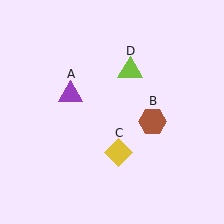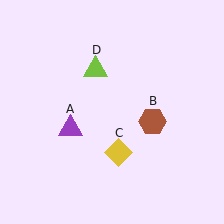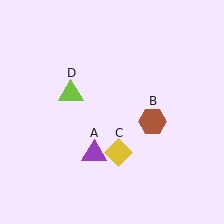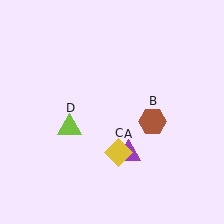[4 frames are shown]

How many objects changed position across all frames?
2 objects changed position: purple triangle (object A), lime triangle (object D).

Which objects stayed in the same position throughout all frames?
Brown hexagon (object B) and yellow diamond (object C) remained stationary.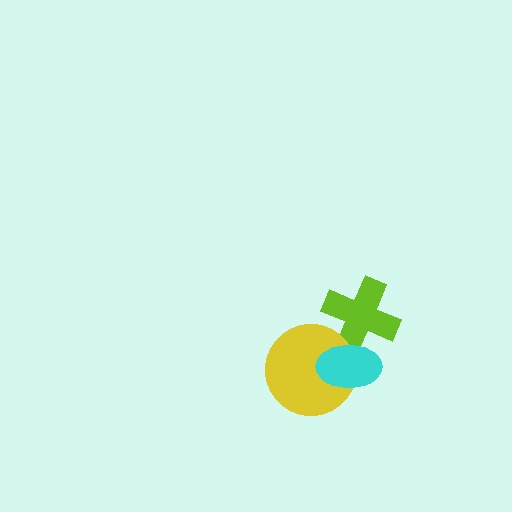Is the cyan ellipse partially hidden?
No, no other shape covers it.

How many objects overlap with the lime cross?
2 objects overlap with the lime cross.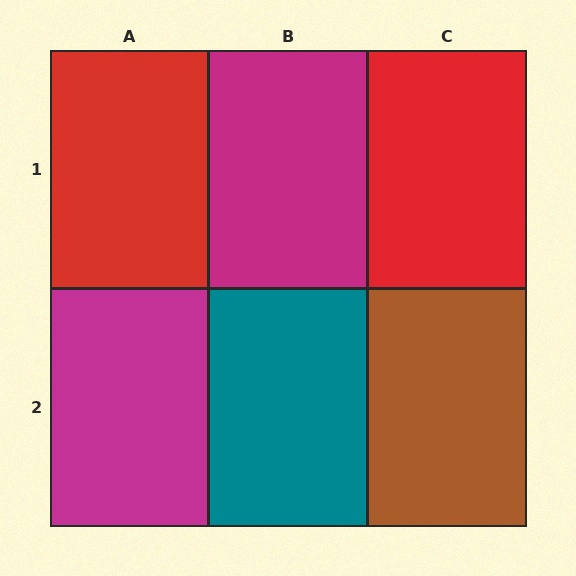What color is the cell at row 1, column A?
Red.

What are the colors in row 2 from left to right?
Magenta, teal, brown.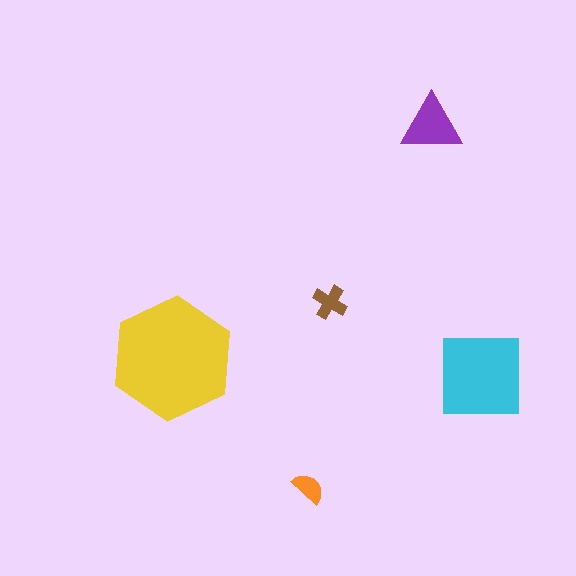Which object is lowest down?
The orange semicircle is bottommost.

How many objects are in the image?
There are 5 objects in the image.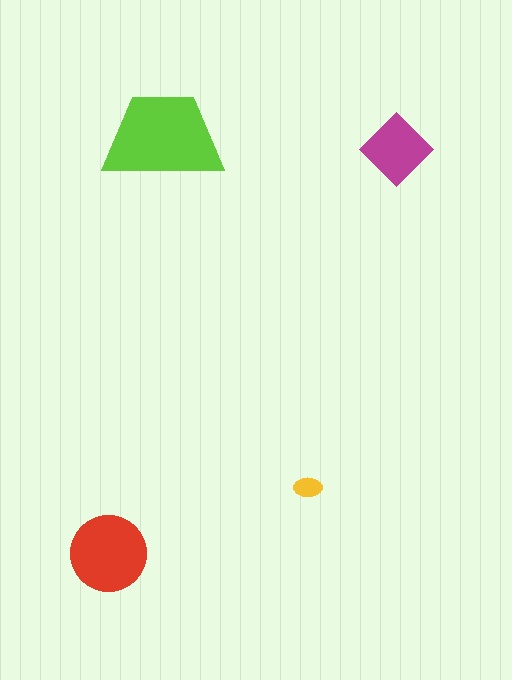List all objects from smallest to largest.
The yellow ellipse, the magenta diamond, the red circle, the lime trapezoid.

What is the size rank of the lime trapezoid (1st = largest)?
1st.